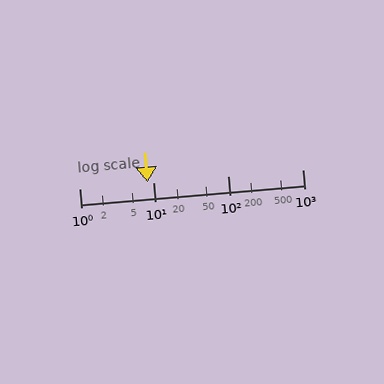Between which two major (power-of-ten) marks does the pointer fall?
The pointer is between 1 and 10.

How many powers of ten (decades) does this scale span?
The scale spans 3 decades, from 1 to 1000.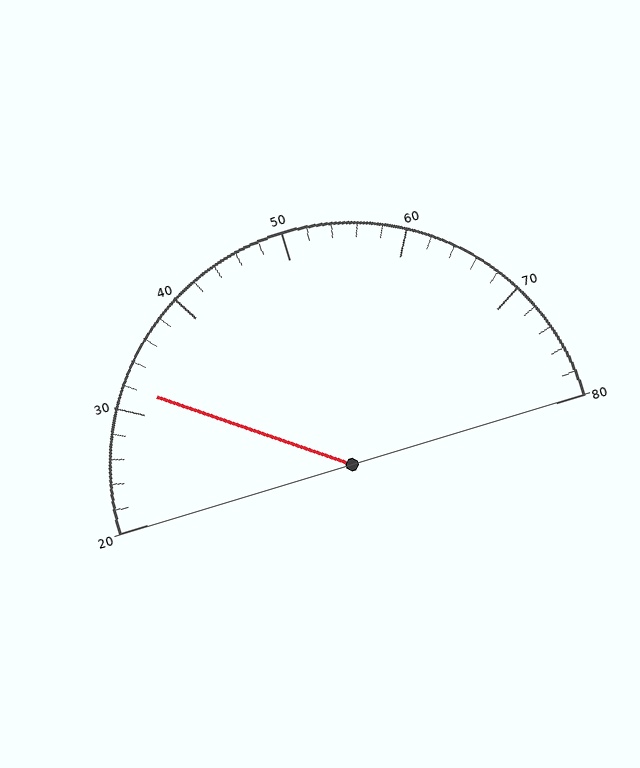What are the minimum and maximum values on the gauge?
The gauge ranges from 20 to 80.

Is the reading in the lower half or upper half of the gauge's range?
The reading is in the lower half of the range (20 to 80).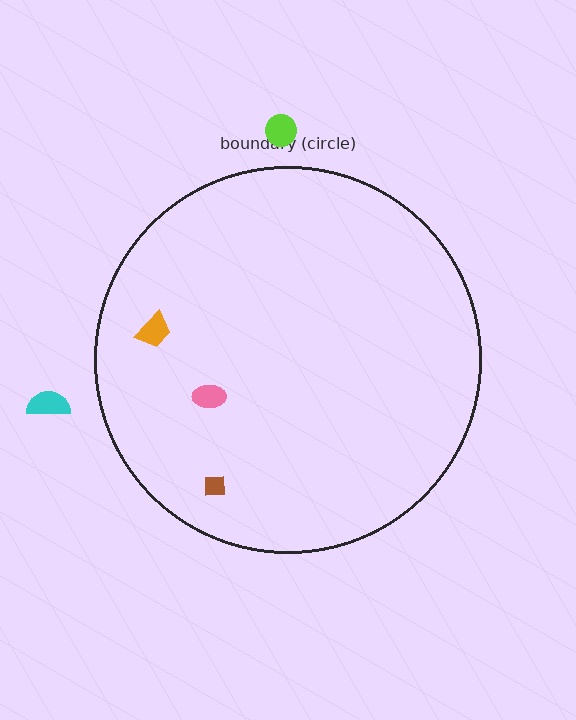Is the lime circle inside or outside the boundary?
Outside.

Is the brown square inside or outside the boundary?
Inside.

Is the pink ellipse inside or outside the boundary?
Inside.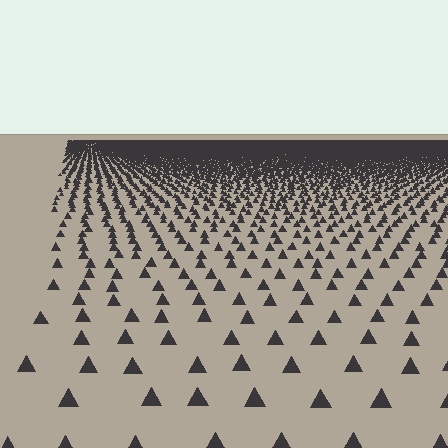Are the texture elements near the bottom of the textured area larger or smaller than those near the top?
Larger. Near the bottom, elements are closer to the viewer and appear at a bigger on-screen size.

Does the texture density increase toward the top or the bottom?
Density increases toward the top.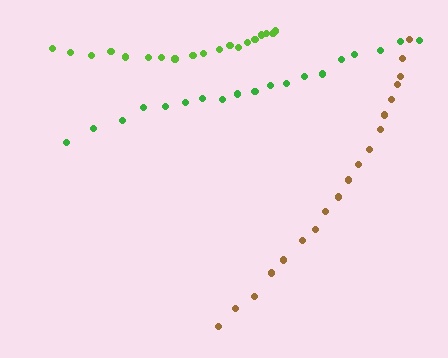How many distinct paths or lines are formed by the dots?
There are 3 distinct paths.